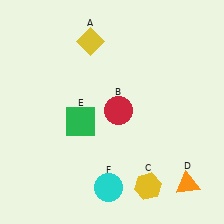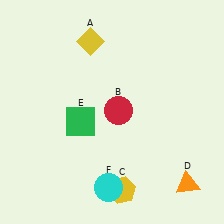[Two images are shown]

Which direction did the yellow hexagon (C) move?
The yellow hexagon (C) moved left.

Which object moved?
The yellow hexagon (C) moved left.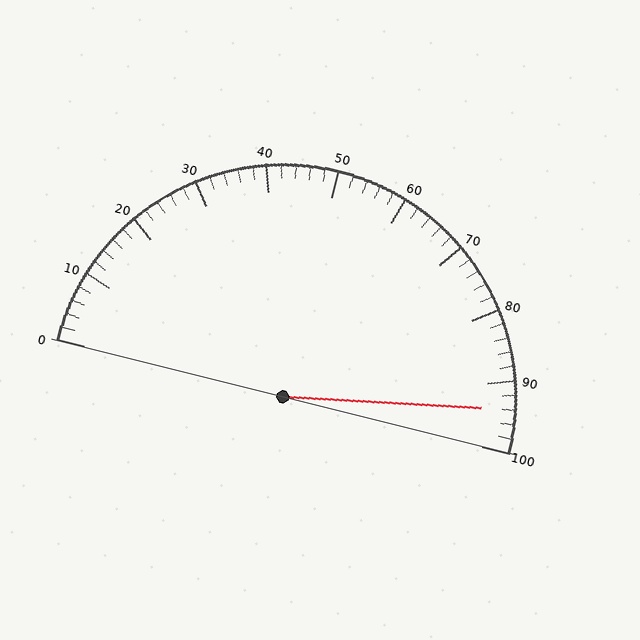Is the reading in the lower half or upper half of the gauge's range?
The reading is in the upper half of the range (0 to 100).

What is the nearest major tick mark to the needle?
The nearest major tick mark is 90.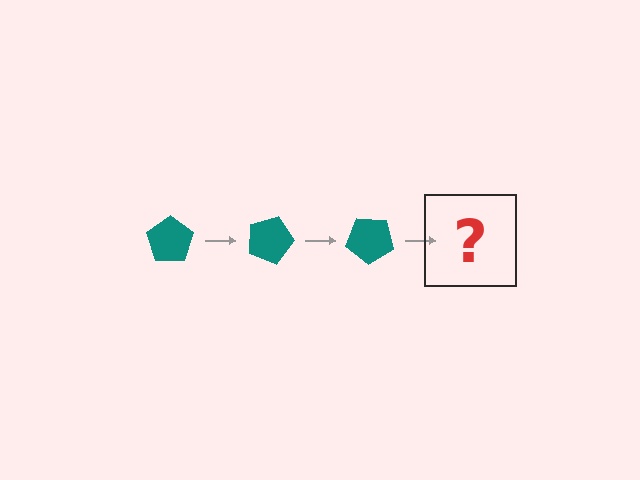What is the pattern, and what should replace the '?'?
The pattern is that the pentagon rotates 20 degrees each step. The '?' should be a teal pentagon rotated 60 degrees.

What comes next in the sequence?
The next element should be a teal pentagon rotated 60 degrees.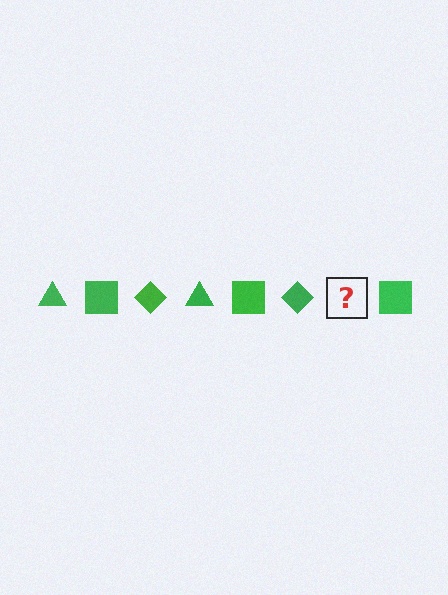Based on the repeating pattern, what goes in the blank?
The blank should be a green triangle.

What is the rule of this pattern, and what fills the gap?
The rule is that the pattern cycles through triangle, square, diamond shapes in green. The gap should be filled with a green triangle.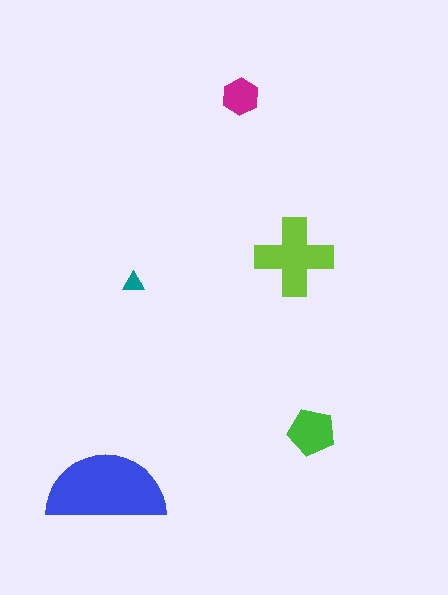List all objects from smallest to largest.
The teal triangle, the magenta hexagon, the green pentagon, the lime cross, the blue semicircle.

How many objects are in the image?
There are 5 objects in the image.